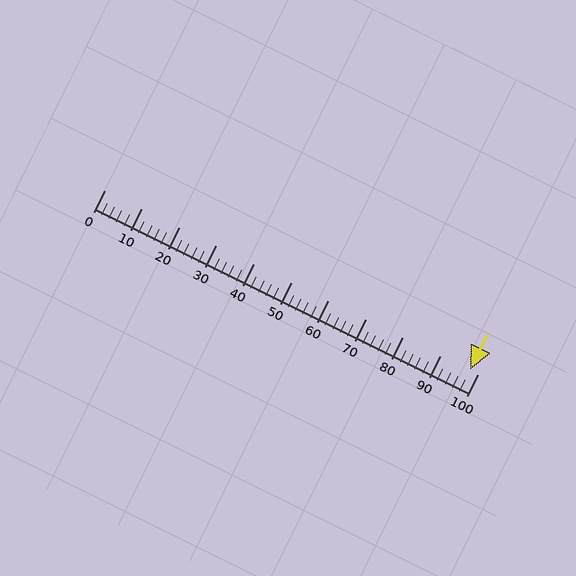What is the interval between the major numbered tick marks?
The major tick marks are spaced 10 units apart.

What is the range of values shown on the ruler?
The ruler shows values from 0 to 100.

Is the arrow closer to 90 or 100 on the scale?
The arrow is closer to 100.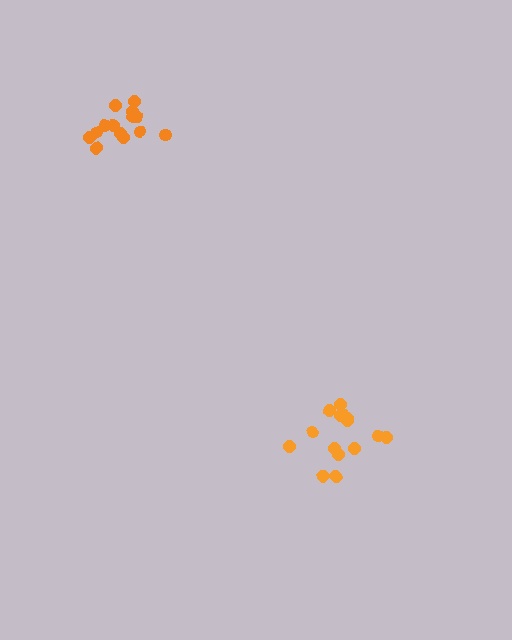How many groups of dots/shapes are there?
There are 2 groups.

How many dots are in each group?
Group 1: 14 dots, Group 2: 15 dots (29 total).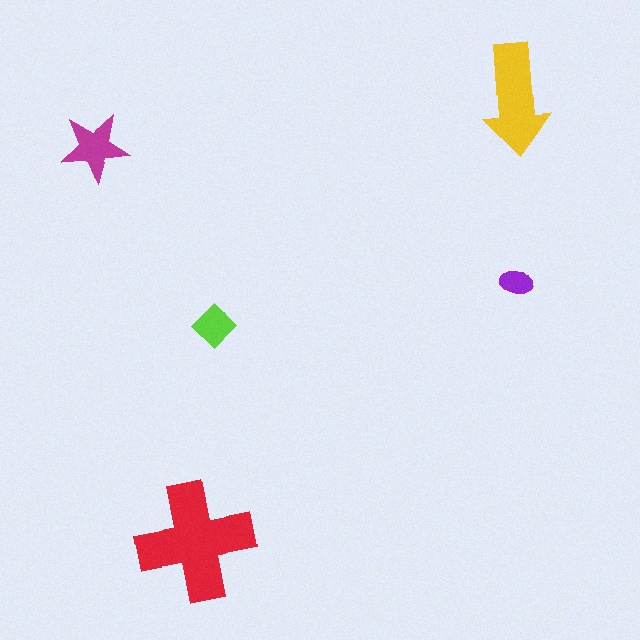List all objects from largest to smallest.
The red cross, the yellow arrow, the magenta star, the lime diamond, the purple ellipse.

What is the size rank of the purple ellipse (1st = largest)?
5th.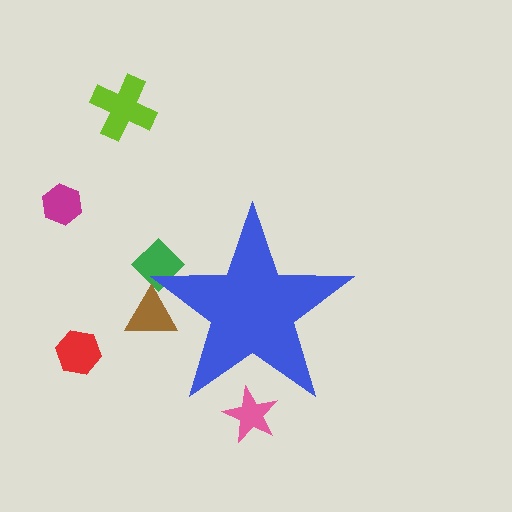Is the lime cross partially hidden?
No, the lime cross is fully visible.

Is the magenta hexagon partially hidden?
No, the magenta hexagon is fully visible.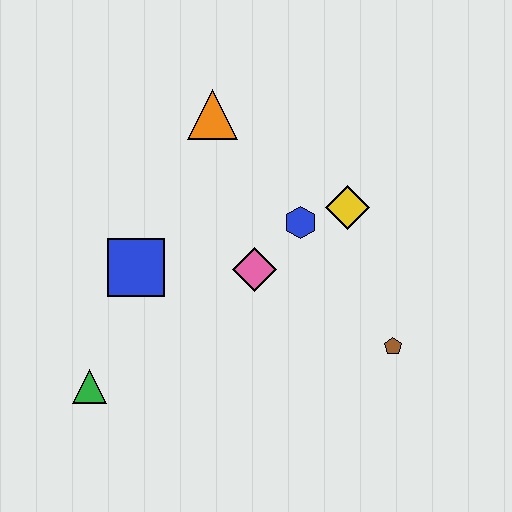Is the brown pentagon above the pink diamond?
No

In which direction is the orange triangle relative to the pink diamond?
The orange triangle is above the pink diamond.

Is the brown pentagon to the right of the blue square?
Yes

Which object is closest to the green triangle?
The blue square is closest to the green triangle.